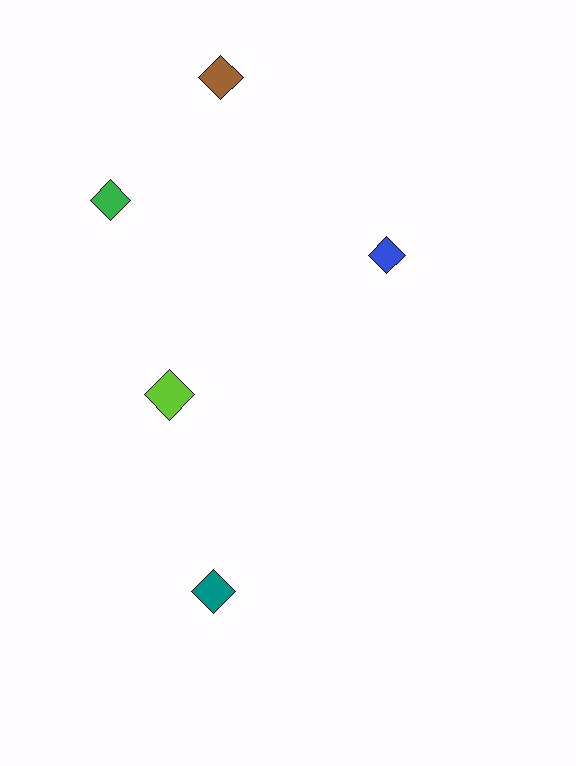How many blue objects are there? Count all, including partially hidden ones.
There is 1 blue object.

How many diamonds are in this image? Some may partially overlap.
There are 5 diamonds.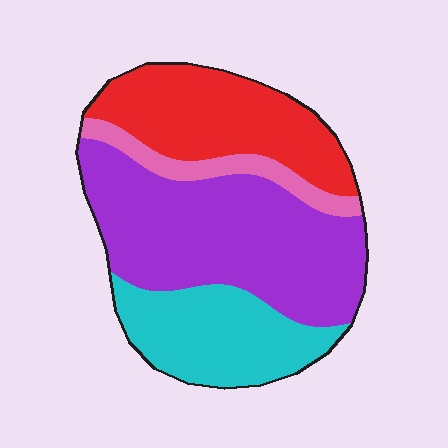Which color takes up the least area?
Pink, at roughly 10%.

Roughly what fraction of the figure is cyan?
Cyan takes up about one fifth (1/5) of the figure.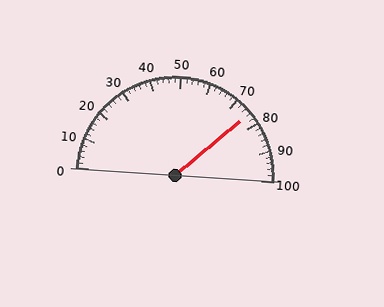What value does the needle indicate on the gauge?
The needle indicates approximately 76.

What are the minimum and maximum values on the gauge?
The gauge ranges from 0 to 100.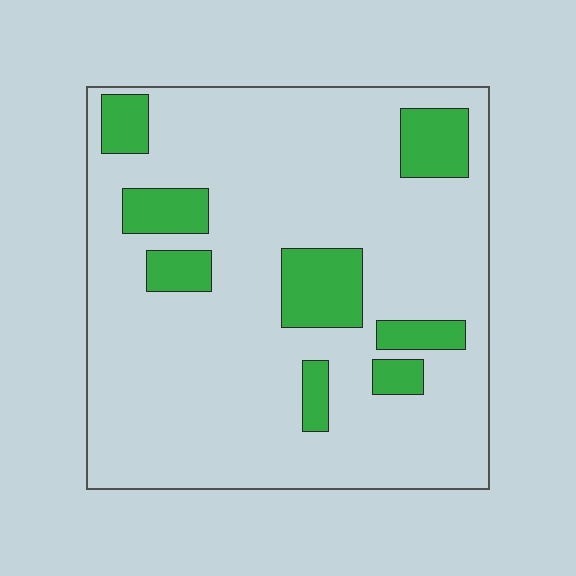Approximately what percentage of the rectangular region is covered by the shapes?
Approximately 15%.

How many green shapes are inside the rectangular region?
8.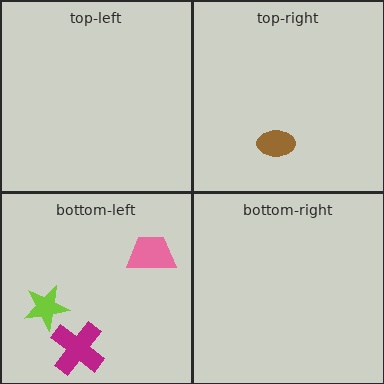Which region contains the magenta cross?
The bottom-left region.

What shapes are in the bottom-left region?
The lime star, the magenta cross, the pink trapezoid.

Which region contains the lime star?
The bottom-left region.